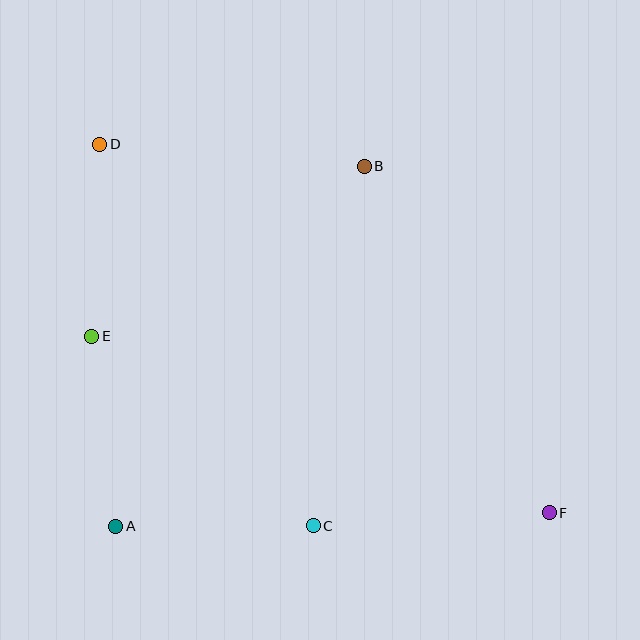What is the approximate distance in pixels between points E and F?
The distance between E and F is approximately 490 pixels.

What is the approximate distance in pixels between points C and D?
The distance between C and D is approximately 437 pixels.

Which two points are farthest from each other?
Points D and F are farthest from each other.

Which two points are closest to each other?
Points A and E are closest to each other.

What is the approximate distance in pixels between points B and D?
The distance between B and D is approximately 265 pixels.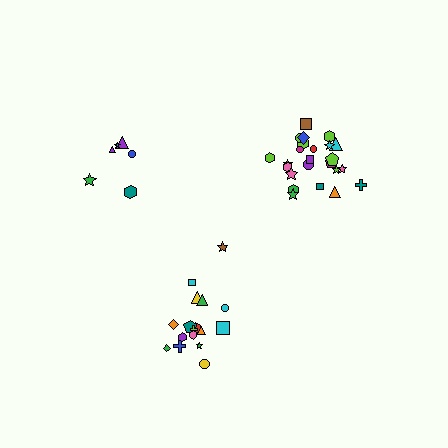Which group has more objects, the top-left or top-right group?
The top-right group.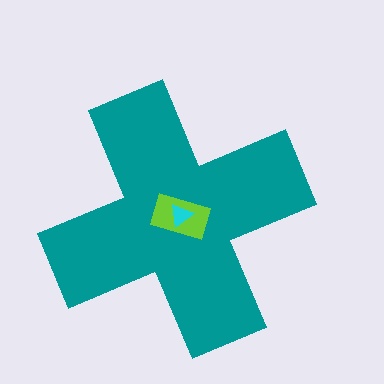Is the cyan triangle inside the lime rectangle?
Yes.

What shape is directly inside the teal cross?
The lime rectangle.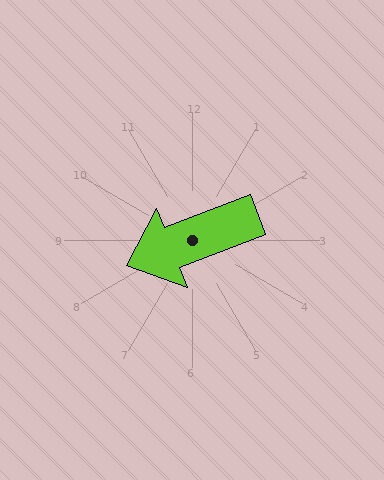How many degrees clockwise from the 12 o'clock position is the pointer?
Approximately 249 degrees.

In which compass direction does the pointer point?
West.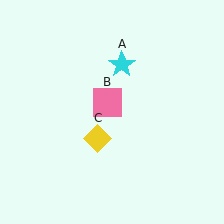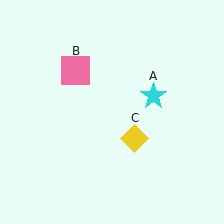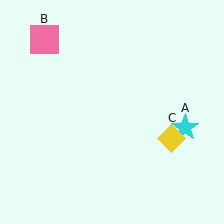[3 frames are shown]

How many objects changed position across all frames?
3 objects changed position: cyan star (object A), pink square (object B), yellow diamond (object C).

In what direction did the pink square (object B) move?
The pink square (object B) moved up and to the left.